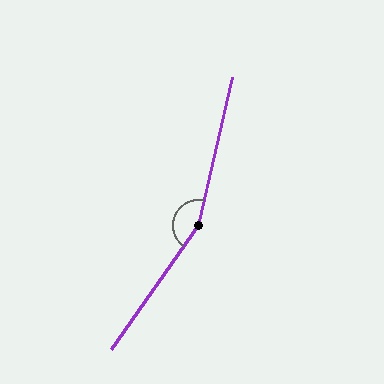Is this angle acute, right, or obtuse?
It is obtuse.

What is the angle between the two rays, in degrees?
Approximately 158 degrees.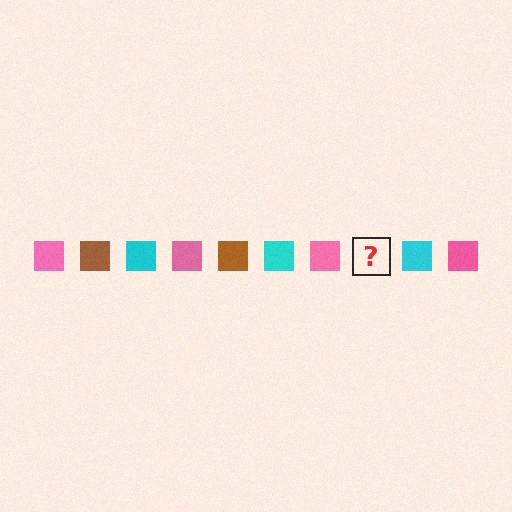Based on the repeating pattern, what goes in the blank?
The blank should be a brown square.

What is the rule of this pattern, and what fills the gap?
The rule is that the pattern cycles through pink, brown, cyan squares. The gap should be filled with a brown square.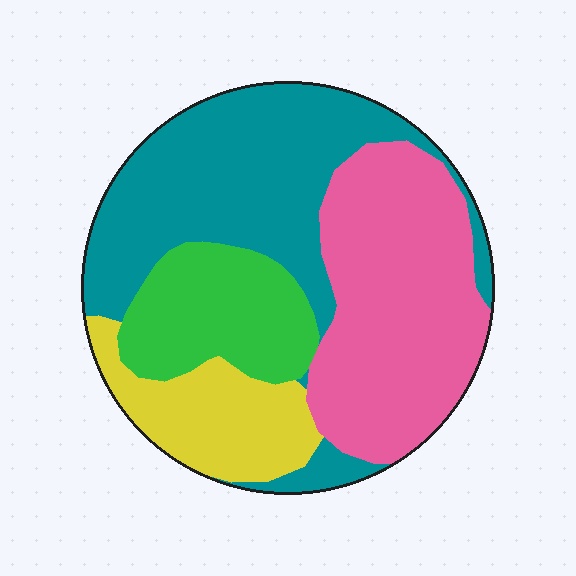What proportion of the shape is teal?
Teal takes up about three eighths (3/8) of the shape.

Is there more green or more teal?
Teal.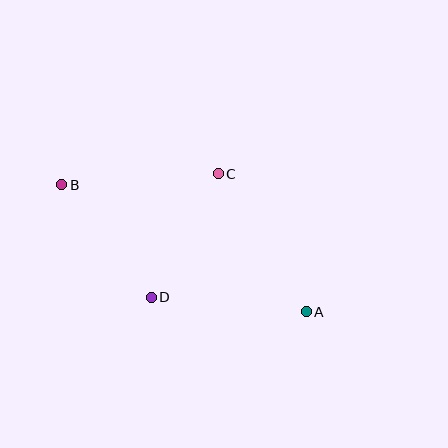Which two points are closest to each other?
Points C and D are closest to each other.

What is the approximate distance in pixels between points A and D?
The distance between A and D is approximately 156 pixels.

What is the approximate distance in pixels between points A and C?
The distance between A and C is approximately 164 pixels.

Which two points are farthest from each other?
Points A and B are farthest from each other.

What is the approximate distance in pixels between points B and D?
The distance between B and D is approximately 143 pixels.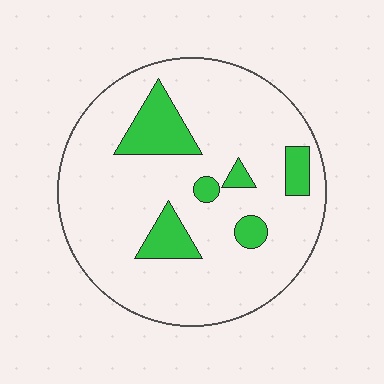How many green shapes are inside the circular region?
6.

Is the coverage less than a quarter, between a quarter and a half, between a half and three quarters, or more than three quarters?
Less than a quarter.